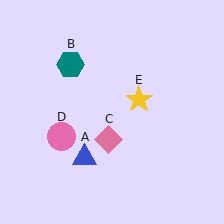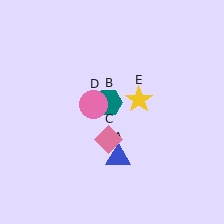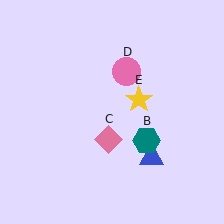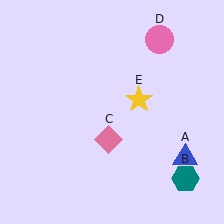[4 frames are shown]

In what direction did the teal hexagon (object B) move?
The teal hexagon (object B) moved down and to the right.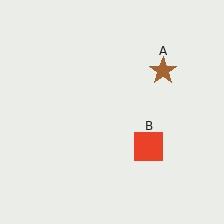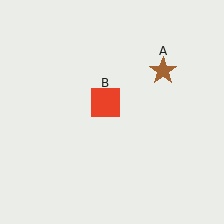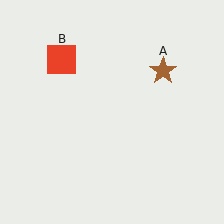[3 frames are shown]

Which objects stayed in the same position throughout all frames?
Brown star (object A) remained stationary.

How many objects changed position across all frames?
1 object changed position: red square (object B).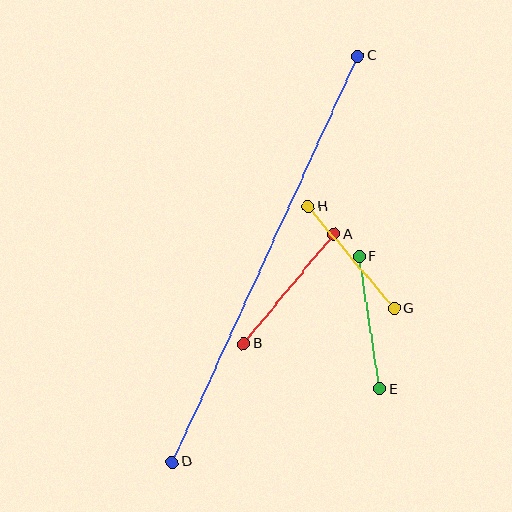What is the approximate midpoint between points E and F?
The midpoint is at approximately (370, 323) pixels.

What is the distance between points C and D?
The distance is approximately 446 pixels.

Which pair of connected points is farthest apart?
Points C and D are farthest apart.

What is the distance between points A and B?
The distance is approximately 142 pixels.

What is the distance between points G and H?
The distance is approximately 133 pixels.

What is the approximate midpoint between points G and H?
The midpoint is at approximately (351, 258) pixels.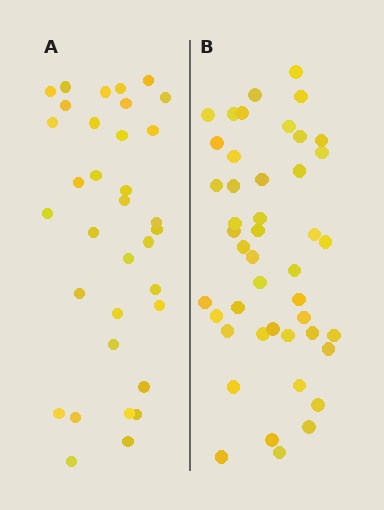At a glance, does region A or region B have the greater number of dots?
Region B (the right region) has more dots.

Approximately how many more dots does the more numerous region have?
Region B has roughly 12 or so more dots than region A.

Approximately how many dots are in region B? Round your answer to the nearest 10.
About 40 dots. (The exact count is 45, which rounds to 40.)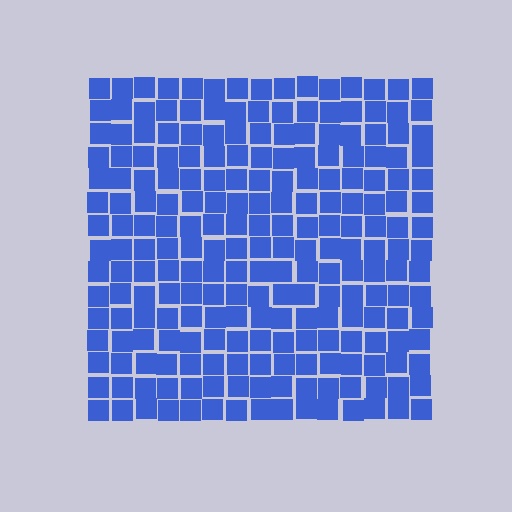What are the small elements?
The small elements are squares.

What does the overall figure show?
The overall figure shows a square.